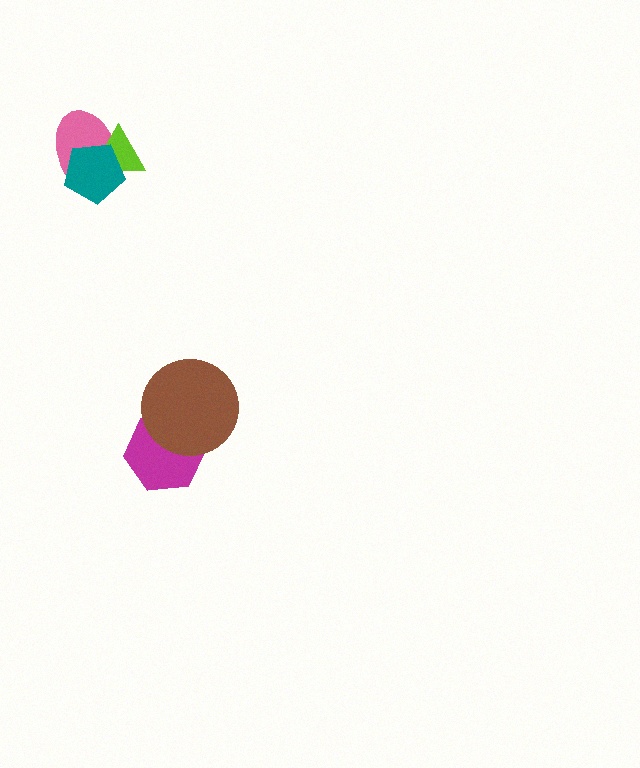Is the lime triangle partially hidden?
Yes, it is partially covered by another shape.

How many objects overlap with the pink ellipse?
2 objects overlap with the pink ellipse.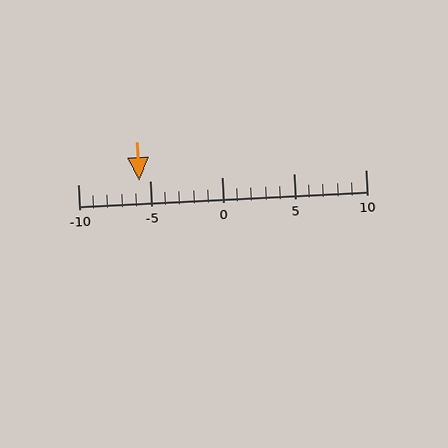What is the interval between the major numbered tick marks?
The major tick marks are spaced 5 units apart.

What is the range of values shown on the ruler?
The ruler shows values from -10 to 10.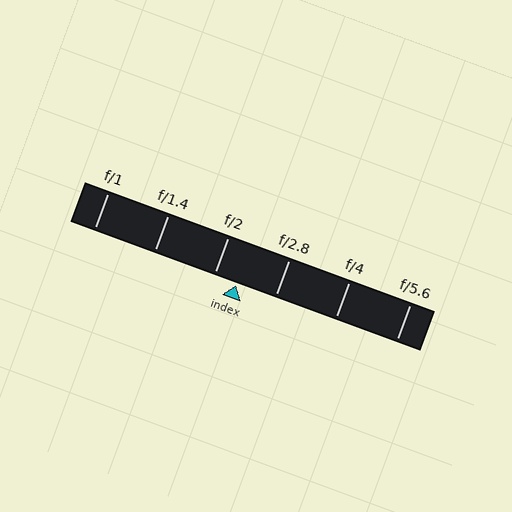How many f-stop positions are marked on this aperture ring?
There are 6 f-stop positions marked.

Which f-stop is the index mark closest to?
The index mark is closest to f/2.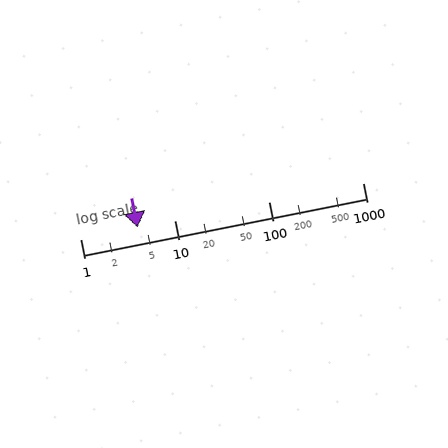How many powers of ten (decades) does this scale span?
The scale spans 3 decades, from 1 to 1000.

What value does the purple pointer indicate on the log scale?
The pointer indicates approximately 4.1.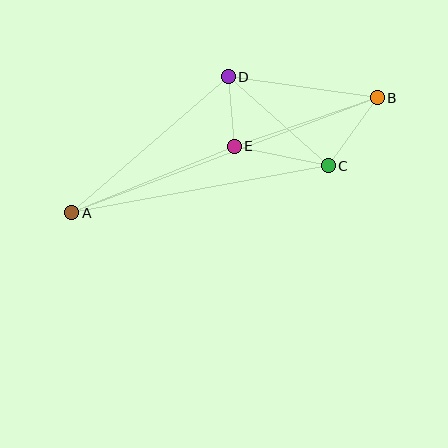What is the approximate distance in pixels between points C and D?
The distance between C and D is approximately 134 pixels.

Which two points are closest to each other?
Points D and E are closest to each other.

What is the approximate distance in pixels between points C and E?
The distance between C and E is approximately 96 pixels.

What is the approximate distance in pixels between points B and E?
The distance between B and E is approximately 151 pixels.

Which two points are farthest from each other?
Points A and B are farthest from each other.